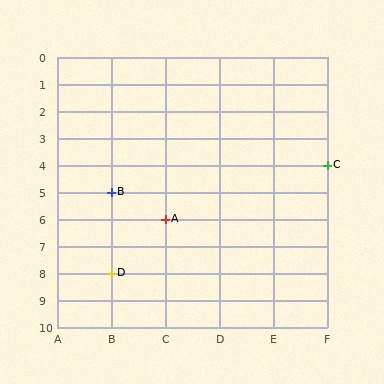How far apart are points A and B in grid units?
Points A and B are 1 column and 1 row apart (about 1.4 grid units diagonally).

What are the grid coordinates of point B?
Point B is at grid coordinates (B, 5).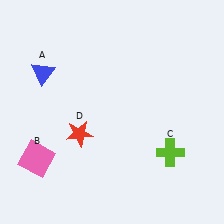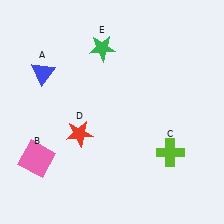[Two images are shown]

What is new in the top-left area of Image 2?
A green star (E) was added in the top-left area of Image 2.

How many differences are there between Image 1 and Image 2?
There is 1 difference between the two images.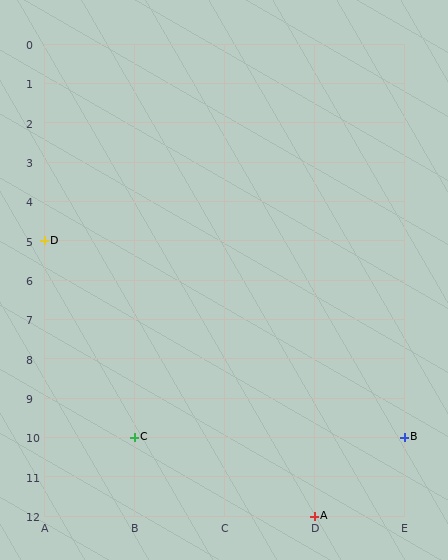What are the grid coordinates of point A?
Point A is at grid coordinates (D, 12).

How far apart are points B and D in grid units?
Points B and D are 4 columns and 5 rows apart (about 6.4 grid units diagonally).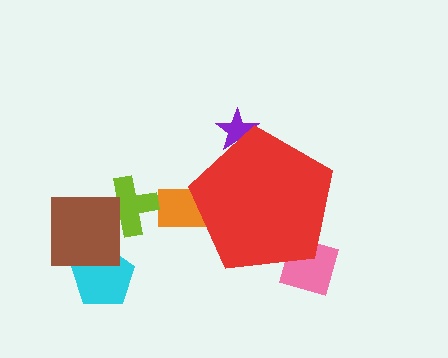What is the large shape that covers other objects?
A red pentagon.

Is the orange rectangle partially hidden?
Yes, the orange rectangle is partially hidden behind the red pentagon.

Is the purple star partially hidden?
Yes, the purple star is partially hidden behind the red pentagon.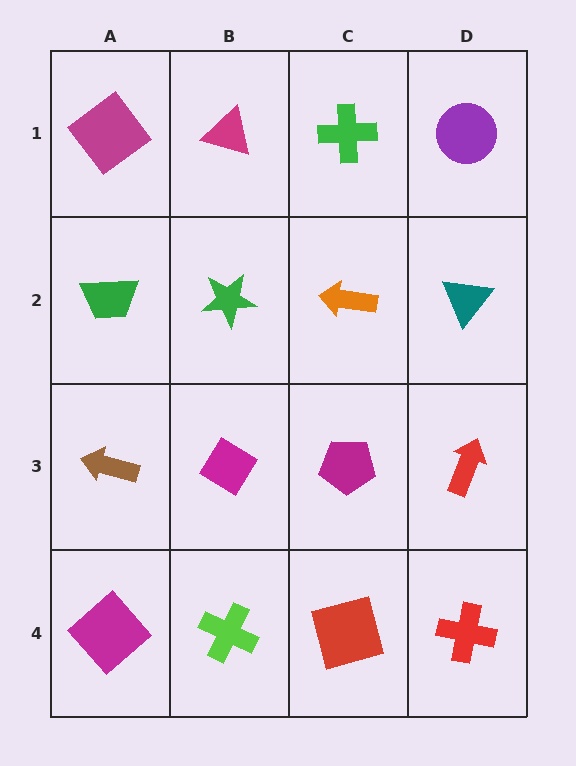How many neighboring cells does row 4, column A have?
2.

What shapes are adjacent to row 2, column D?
A purple circle (row 1, column D), a red arrow (row 3, column D), an orange arrow (row 2, column C).